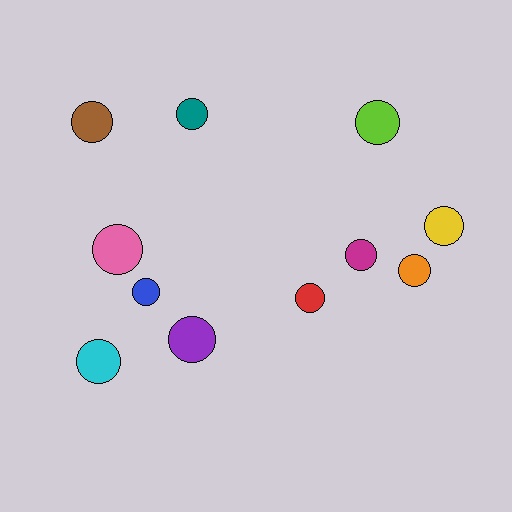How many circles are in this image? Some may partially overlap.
There are 11 circles.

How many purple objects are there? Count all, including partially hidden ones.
There is 1 purple object.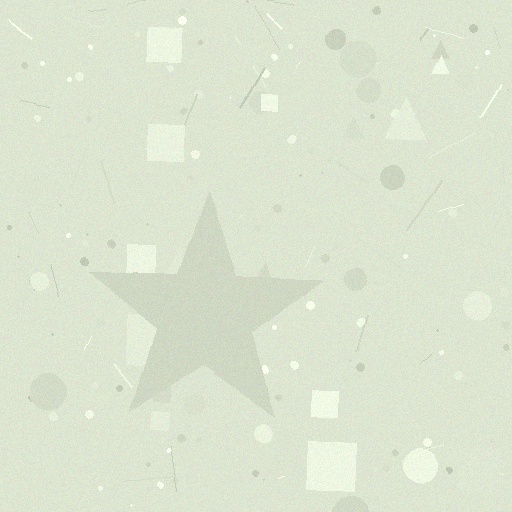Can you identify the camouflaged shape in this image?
The camouflaged shape is a star.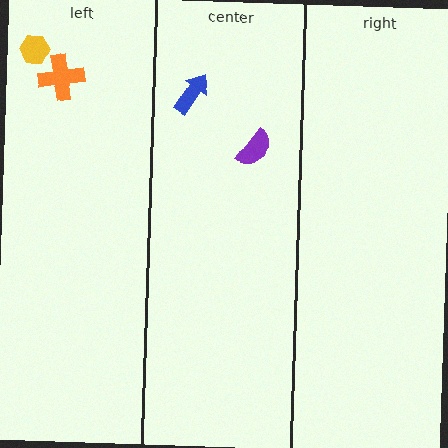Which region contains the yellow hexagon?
The left region.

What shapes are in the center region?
The blue arrow, the purple semicircle.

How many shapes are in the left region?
2.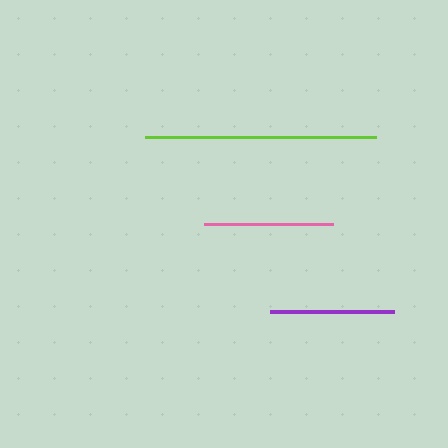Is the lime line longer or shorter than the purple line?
The lime line is longer than the purple line.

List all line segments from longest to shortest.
From longest to shortest: lime, pink, purple.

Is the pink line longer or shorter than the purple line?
The pink line is longer than the purple line.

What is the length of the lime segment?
The lime segment is approximately 231 pixels long.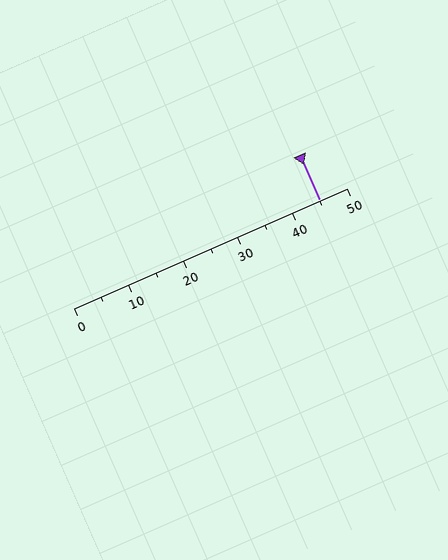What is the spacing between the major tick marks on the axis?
The major ticks are spaced 10 apart.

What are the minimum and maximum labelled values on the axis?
The axis runs from 0 to 50.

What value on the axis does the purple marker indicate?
The marker indicates approximately 45.